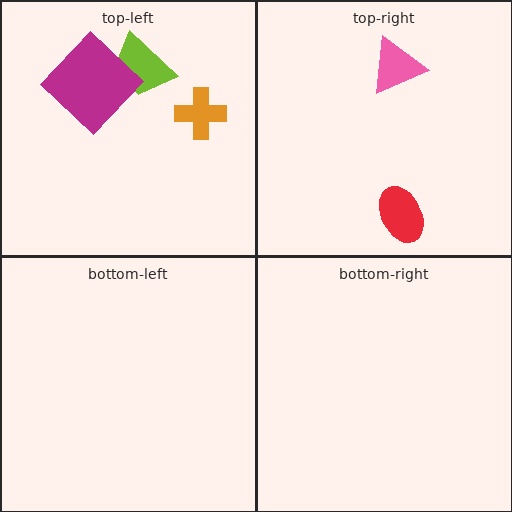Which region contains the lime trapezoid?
The top-left region.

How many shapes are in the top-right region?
2.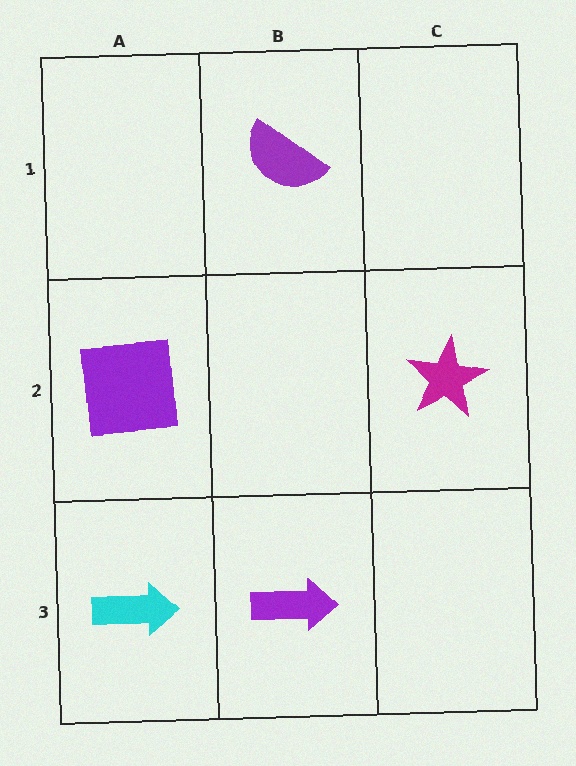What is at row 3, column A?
A cyan arrow.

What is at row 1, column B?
A purple semicircle.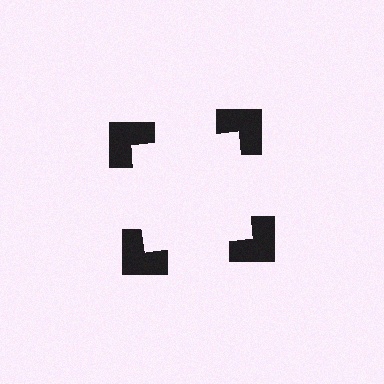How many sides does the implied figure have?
4 sides.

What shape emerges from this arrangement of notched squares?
An illusory square — its edges are inferred from the aligned wedge cuts in the notched squares, not physically drawn.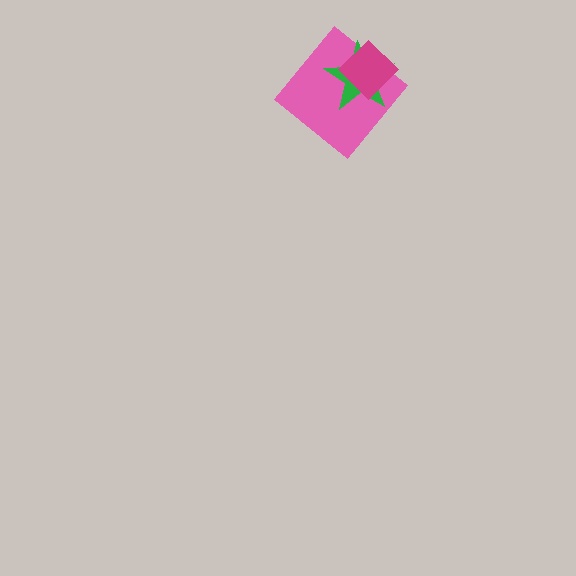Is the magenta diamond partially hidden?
No, no other shape covers it.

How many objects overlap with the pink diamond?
2 objects overlap with the pink diamond.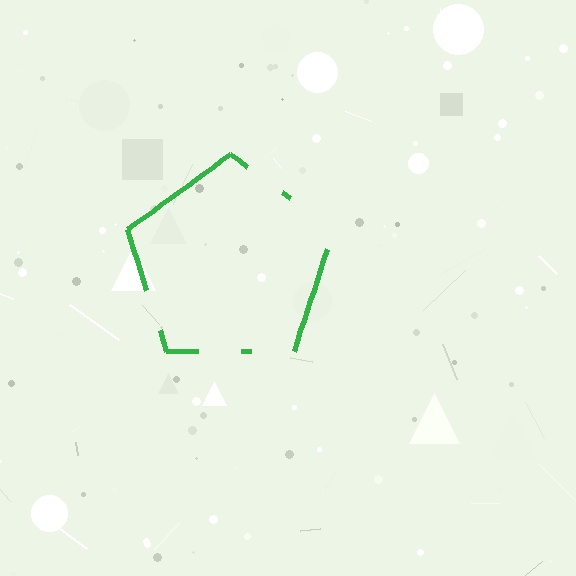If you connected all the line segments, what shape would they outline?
They would outline a pentagon.